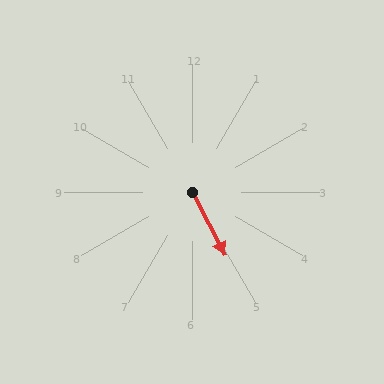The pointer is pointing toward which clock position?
Roughly 5 o'clock.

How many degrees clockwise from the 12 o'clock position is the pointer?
Approximately 152 degrees.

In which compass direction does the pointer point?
Southeast.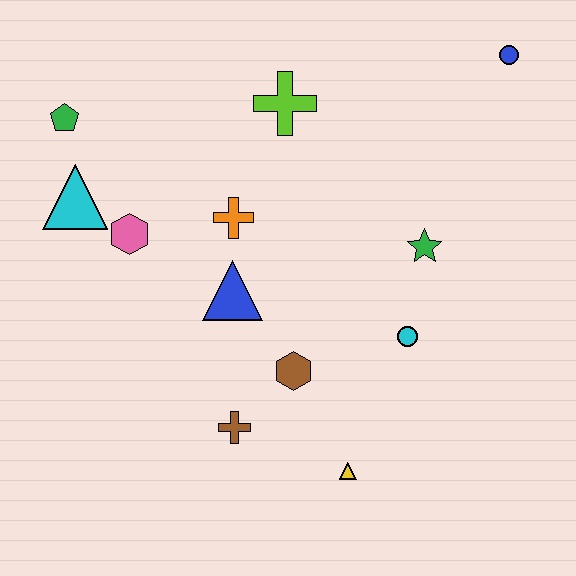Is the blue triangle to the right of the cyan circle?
No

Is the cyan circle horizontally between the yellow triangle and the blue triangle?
No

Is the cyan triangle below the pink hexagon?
No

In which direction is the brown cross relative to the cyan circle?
The brown cross is to the left of the cyan circle.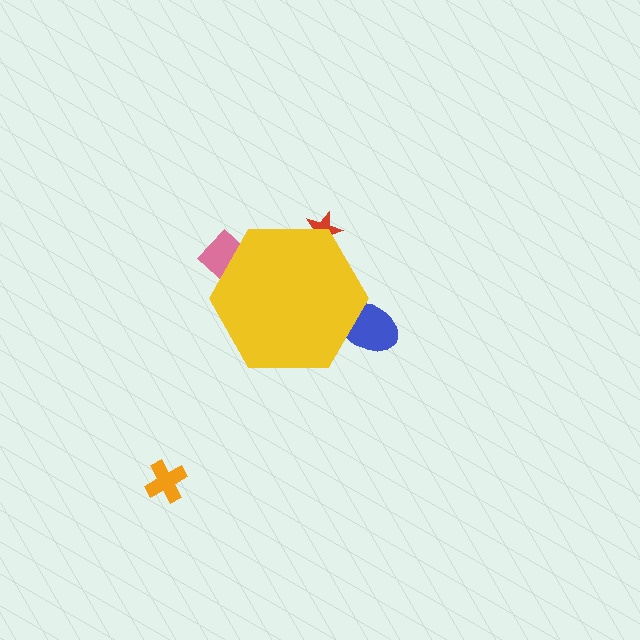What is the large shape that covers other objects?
A yellow hexagon.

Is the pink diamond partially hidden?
Yes, the pink diamond is partially hidden behind the yellow hexagon.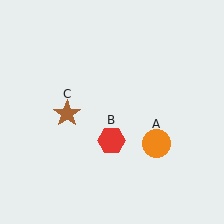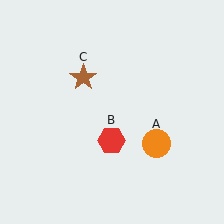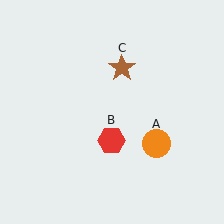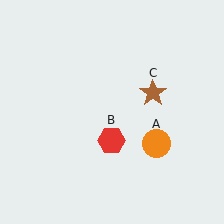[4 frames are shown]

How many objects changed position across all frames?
1 object changed position: brown star (object C).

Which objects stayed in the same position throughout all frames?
Orange circle (object A) and red hexagon (object B) remained stationary.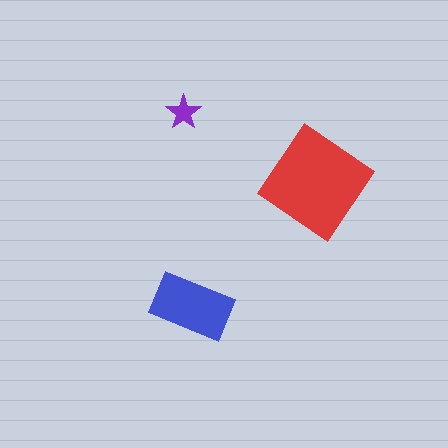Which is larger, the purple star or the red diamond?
The red diamond.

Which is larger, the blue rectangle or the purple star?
The blue rectangle.